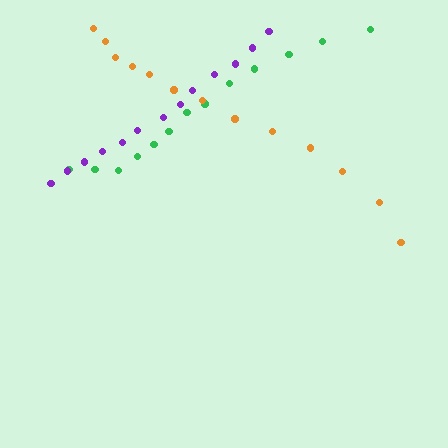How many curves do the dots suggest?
There are 3 distinct paths.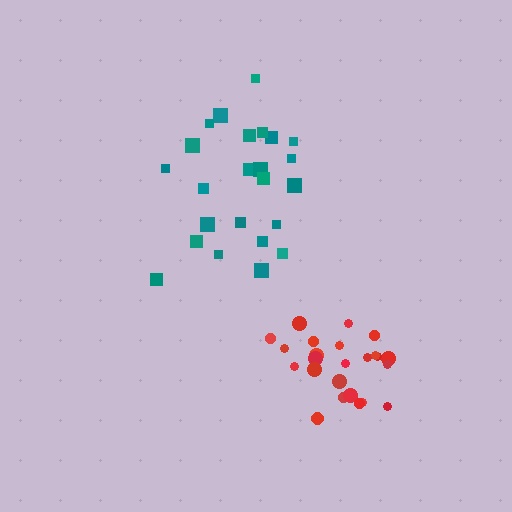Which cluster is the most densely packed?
Red.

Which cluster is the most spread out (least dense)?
Teal.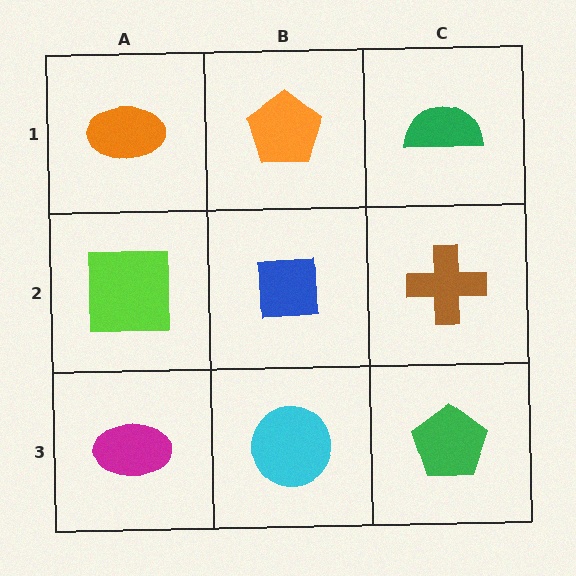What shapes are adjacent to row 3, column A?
A lime square (row 2, column A), a cyan circle (row 3, column B).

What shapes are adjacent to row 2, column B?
An orange pentagon (row 1, column B), a cyan circle (row 3, column B), a lime square (row 2, column A), a brown cross (row 2, column C).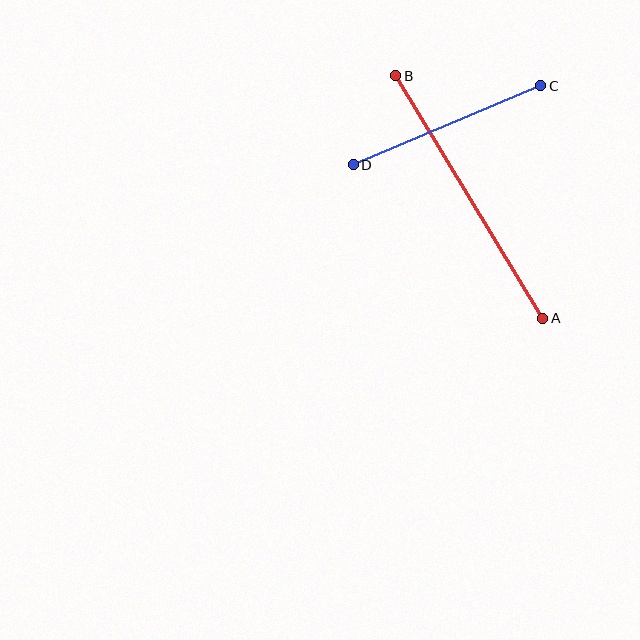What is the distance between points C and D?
The distance is approximately 204 pixels.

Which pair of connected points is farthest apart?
Points A and B are farthest apart.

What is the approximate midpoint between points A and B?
The midpoint is at approximately (469, 197) pixels.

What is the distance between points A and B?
The distance is approximately 284 pixels.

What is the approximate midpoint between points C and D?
The midpoint is at approximately (447, 125) pixels.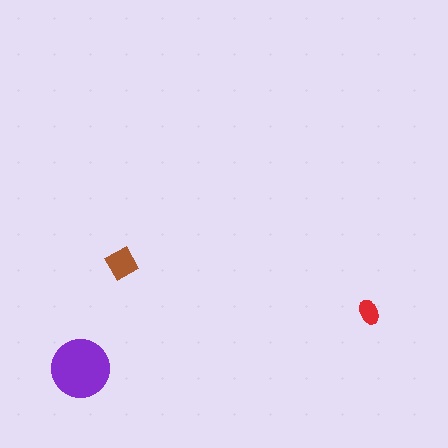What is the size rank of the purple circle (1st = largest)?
1st.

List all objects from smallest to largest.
The red ellipse, the brown diamond, the purple circle.